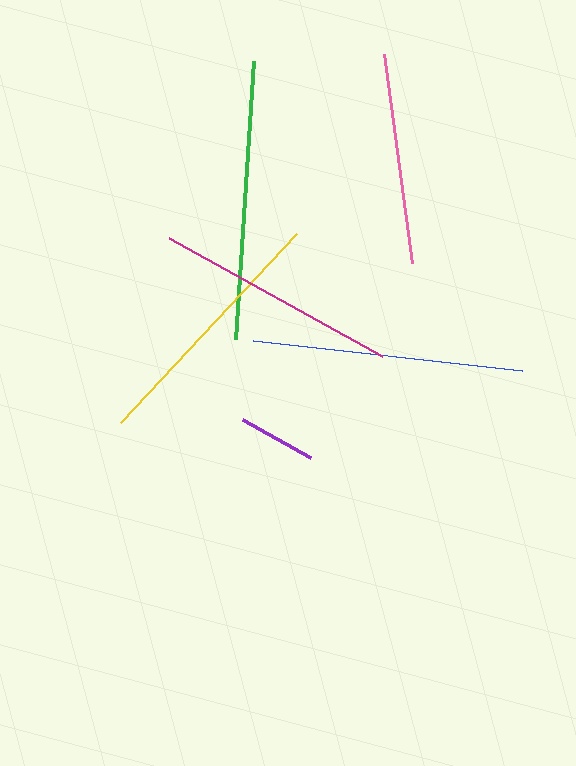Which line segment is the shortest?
The purple line is the shortest at approximately 78 pixels.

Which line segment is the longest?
The green line is the longest at approximately 279 pixels.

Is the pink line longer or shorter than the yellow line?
The yellow line is longer than the pink line.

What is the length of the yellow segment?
The yellow segment is approximately 258 pixels long.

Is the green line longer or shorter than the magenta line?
The green line is longer than the magenta line.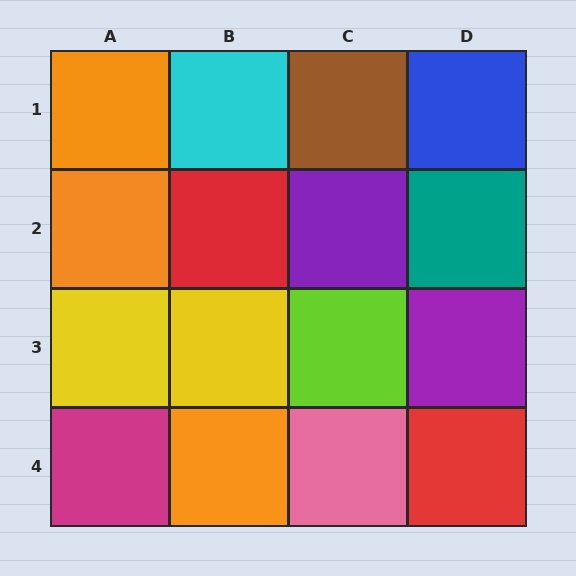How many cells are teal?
1 cell is teal.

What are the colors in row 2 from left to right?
Orange, red, purple, teal.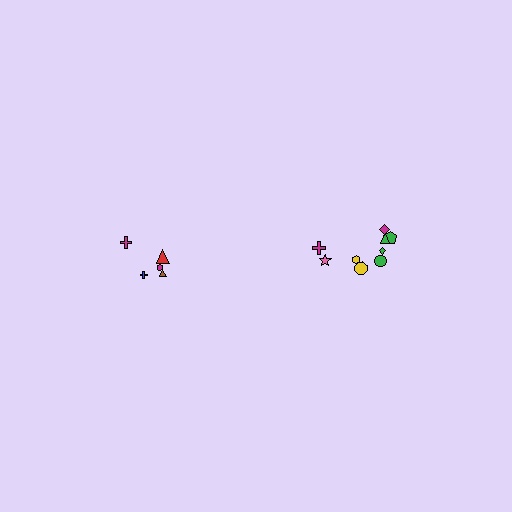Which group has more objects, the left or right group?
The right group.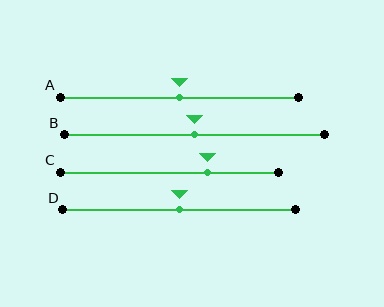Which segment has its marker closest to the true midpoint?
Segment A has its marker closest to the true midpoint.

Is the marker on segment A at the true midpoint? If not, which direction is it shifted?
Yes, the marker on segment A is at the true midpoint.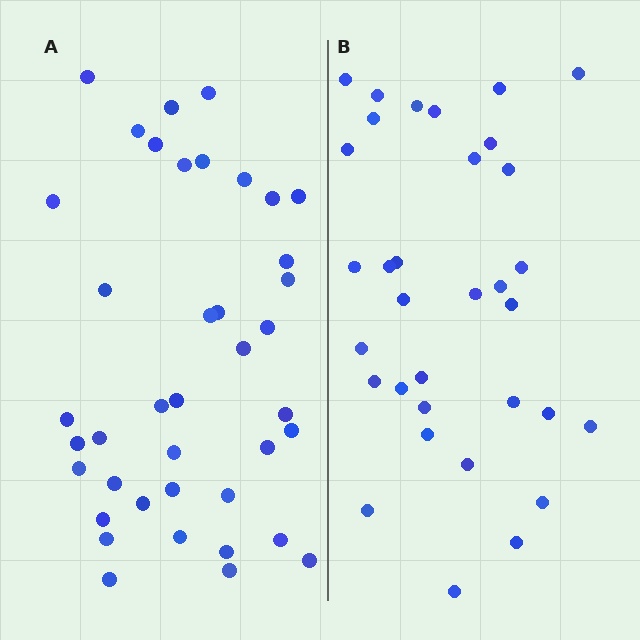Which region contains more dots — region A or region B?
Region A (the left region) has more dots.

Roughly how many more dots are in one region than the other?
Region A has roughly 8 or so more dots than region B.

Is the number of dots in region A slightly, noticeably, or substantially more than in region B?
Region A has only slightly more — the two regions are fairly close. The ratio is roughly 1.2 to 1.